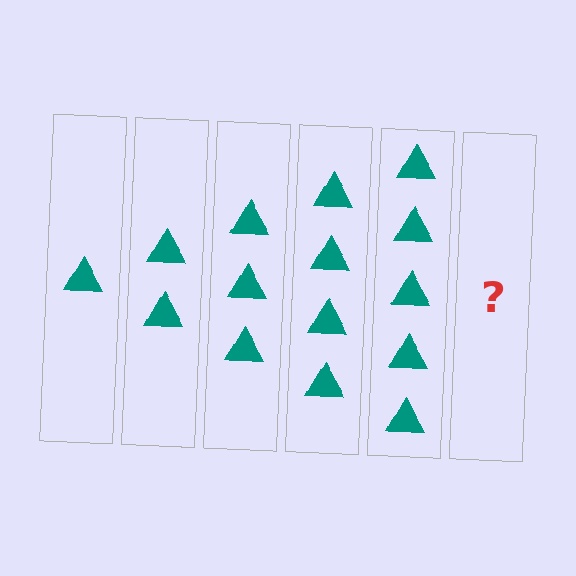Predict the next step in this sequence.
The next step is 6 triangles.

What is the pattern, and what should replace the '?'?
The pattern is that each step adds one more triangle. The '?' should be 6 triangles.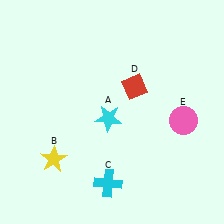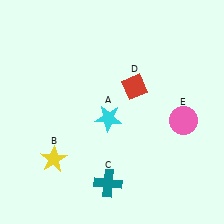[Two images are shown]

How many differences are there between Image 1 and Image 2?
There is 1 difference between the two images.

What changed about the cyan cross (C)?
In Image 1, C is cyan. In Image 2, it changed to teal.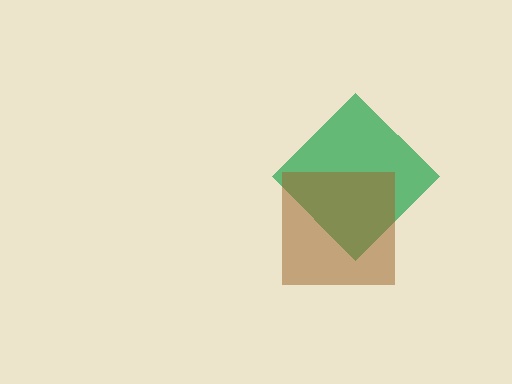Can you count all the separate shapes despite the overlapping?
Yes, there are 2 separate shapes.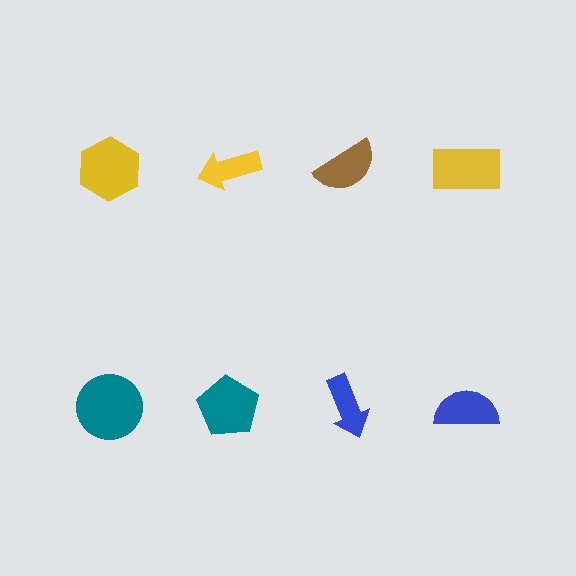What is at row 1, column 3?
A brown semicircle.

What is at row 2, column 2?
A teal pentagon.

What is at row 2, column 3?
A blue arrow.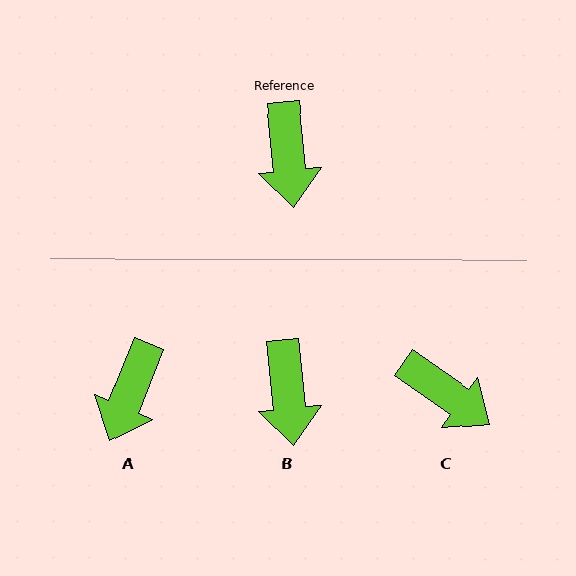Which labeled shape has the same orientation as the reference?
B.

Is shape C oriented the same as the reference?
No, it is off by about 49 degrees.